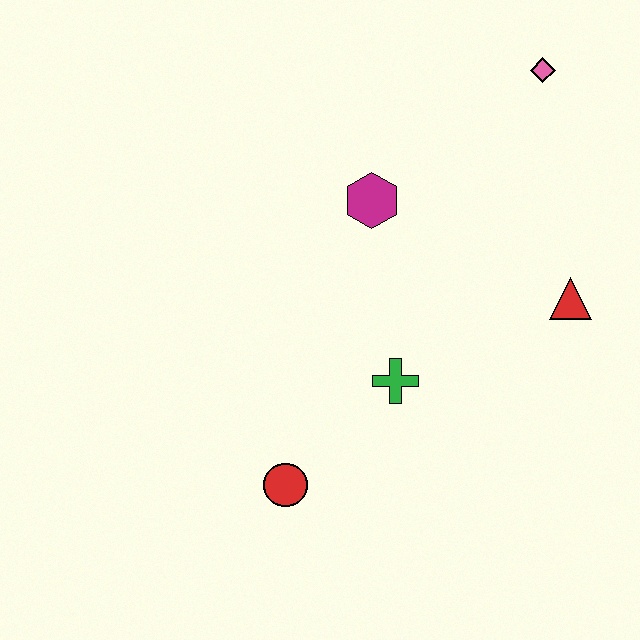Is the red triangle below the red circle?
No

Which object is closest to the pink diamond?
The magenta hexagon is closest to the pink diamond.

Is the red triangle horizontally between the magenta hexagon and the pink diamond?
No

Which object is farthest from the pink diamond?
The red circle is farthest from the pink diamond.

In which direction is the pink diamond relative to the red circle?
The pink diamond is above the red circle.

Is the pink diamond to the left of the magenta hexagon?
No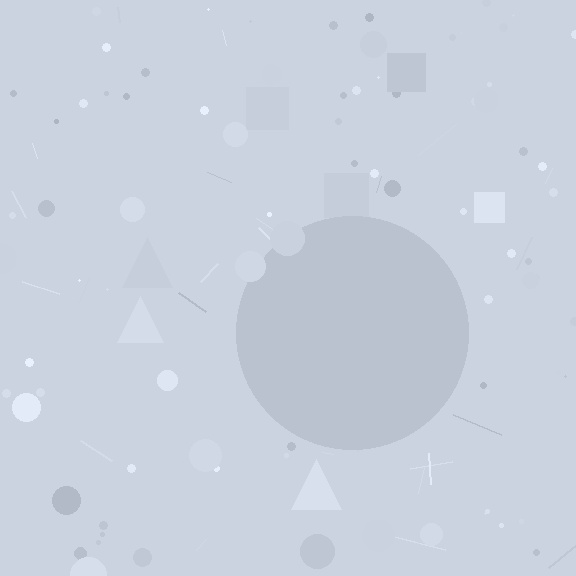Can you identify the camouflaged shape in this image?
The camouflaged shape is a circle.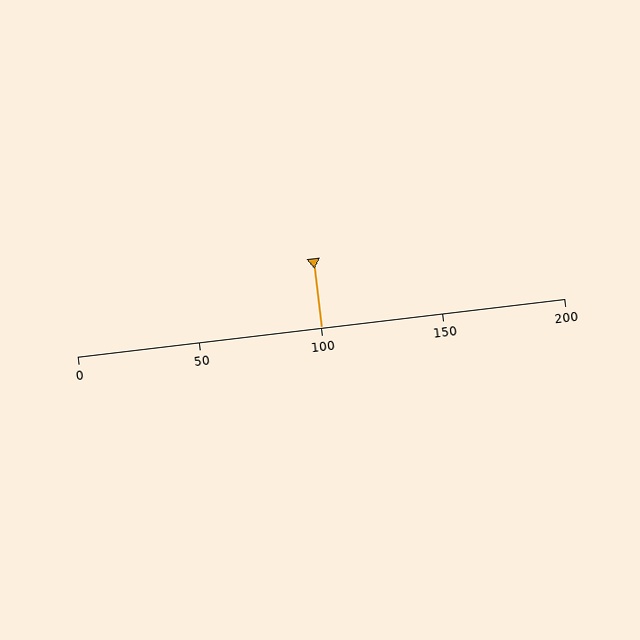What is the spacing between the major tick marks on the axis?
The major ticks are spaced 50 apart.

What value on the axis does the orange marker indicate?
The marker indicates approximately 100.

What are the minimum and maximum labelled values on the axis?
The axis runs from 0 to 200.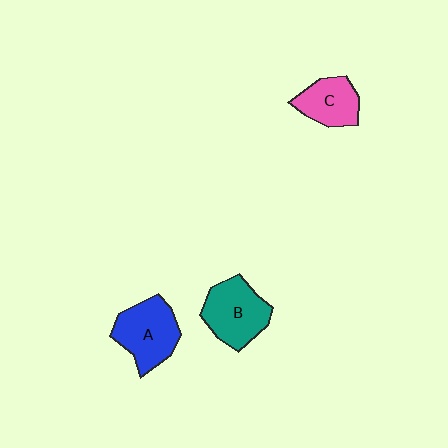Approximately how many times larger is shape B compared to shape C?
Approximately 1.4 times.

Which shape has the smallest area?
Shape C (pink).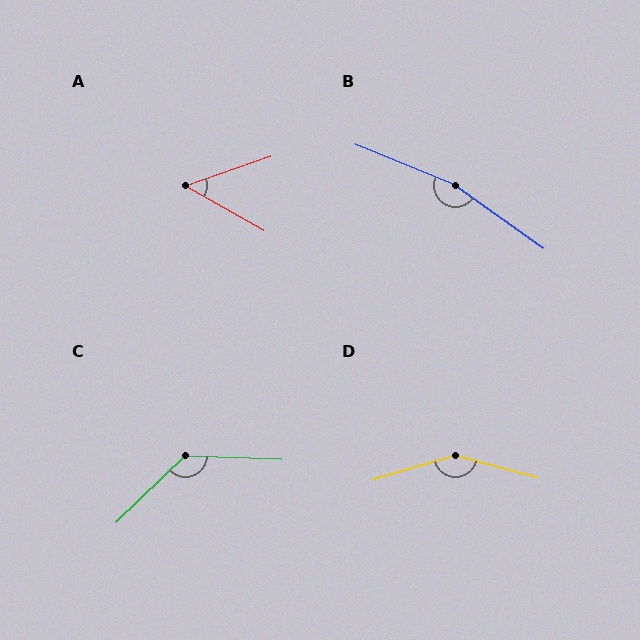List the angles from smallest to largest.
A (49°), C (134°), D (148°), B (167°).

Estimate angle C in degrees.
Approximately 134 degrees.